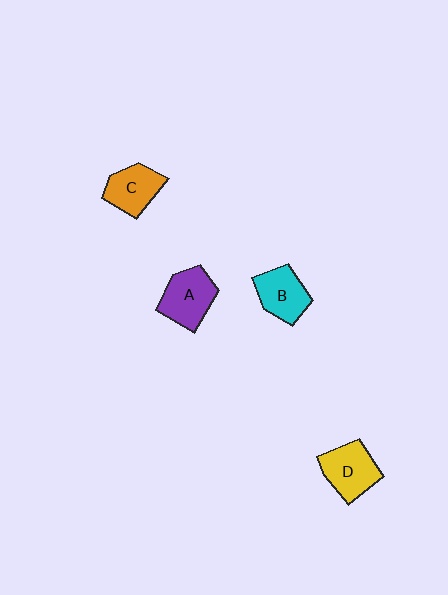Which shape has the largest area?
Shape A (purple).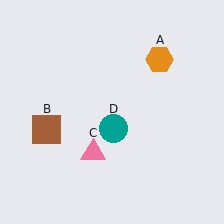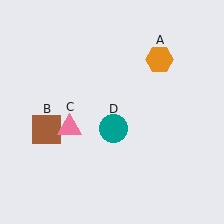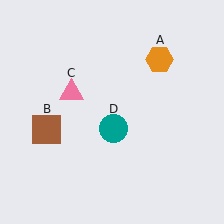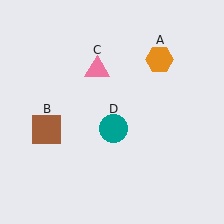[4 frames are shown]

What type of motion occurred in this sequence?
The pink triangle (object C) rotated clockwise around the center of the scene.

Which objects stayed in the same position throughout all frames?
Orange hexagon (object A) and brown square (object B) and teal circle (object D) remained stationary.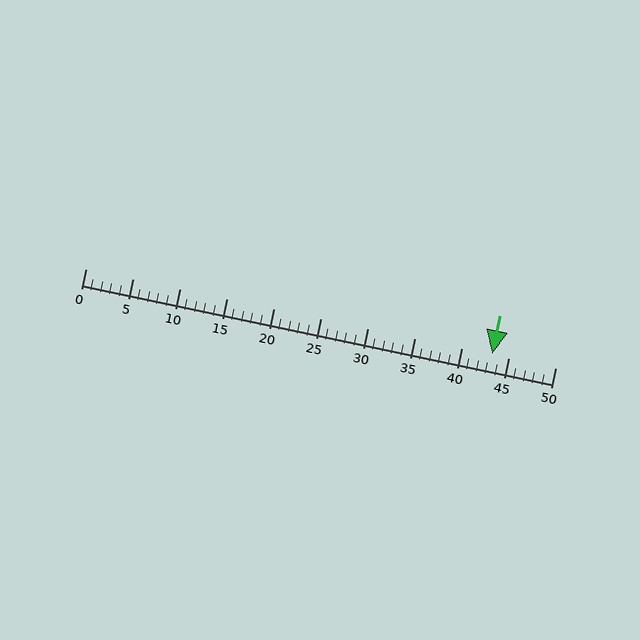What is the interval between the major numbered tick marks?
The major tick marks are spaced 5 units apart.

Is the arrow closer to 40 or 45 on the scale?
The arrow is closer to 45.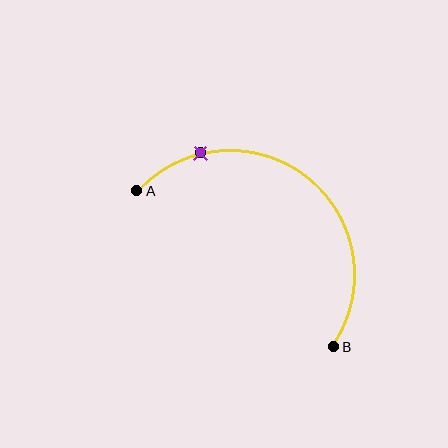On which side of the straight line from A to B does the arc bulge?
The arc bulges above and to the right of the straight line connecting A and B.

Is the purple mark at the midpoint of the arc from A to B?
No. The purple mark lies on the arc but is closer to endpoint A. The arc midpoint would be at the point on the curve equidistant along the arc from both A and B.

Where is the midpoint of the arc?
The arc midpoint is the point on the curve farthest from the straight line joining A and B. It sits above and to the right of that line.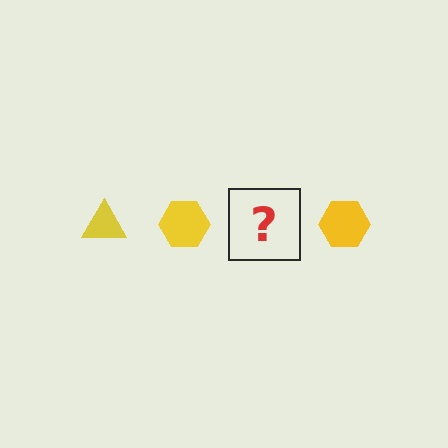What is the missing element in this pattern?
The missing element is a yellow triangle.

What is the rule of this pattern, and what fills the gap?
The rule is that the pattern cycles through triangle, hexagon shapes in yellow. The gap should be filled with a yellow triangle.